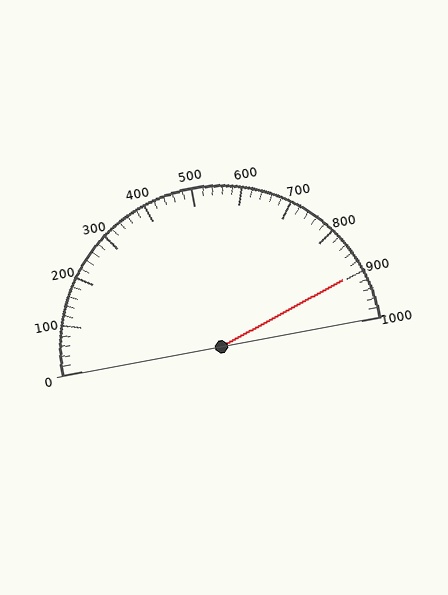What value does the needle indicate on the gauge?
The needle indicates approximately 900.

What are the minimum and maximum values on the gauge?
The gauge ranges from 0 to 1000.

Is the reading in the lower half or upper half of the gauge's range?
The reading is in the upper half of the range (0 to 1000).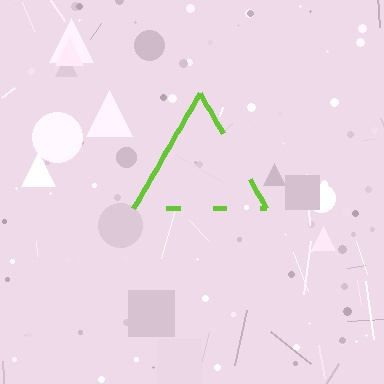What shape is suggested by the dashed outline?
The dashed outline suggests a triangle.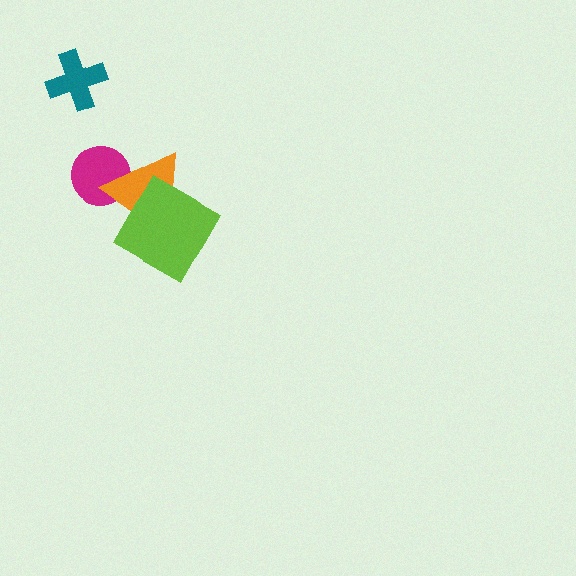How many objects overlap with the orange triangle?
2 objects overlap with the orange triangle.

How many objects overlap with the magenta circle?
1 object overlaps with the magenta circle.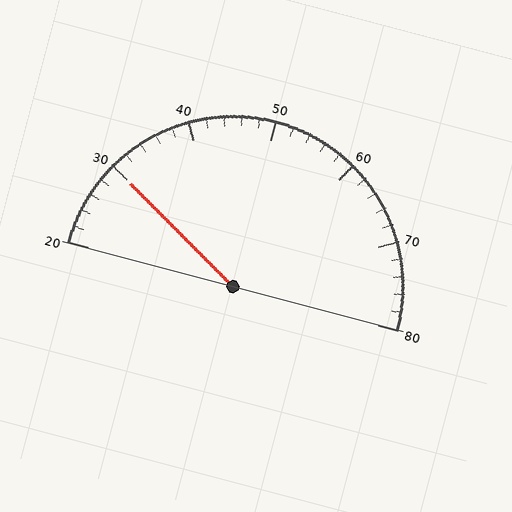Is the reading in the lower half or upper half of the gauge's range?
The reading is in the lower half of the range (20 to 80).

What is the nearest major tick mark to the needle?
The nearest major tick mark is 30.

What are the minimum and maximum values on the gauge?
The gauge ranges from 20 to 80.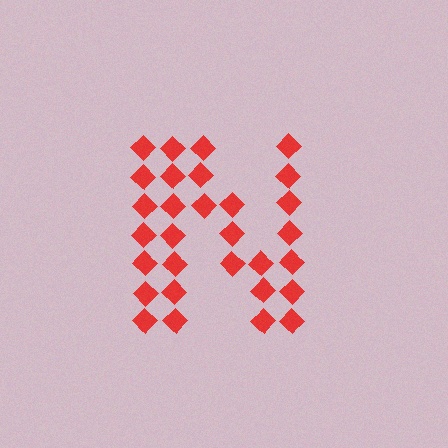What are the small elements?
The small elements are diamonds.